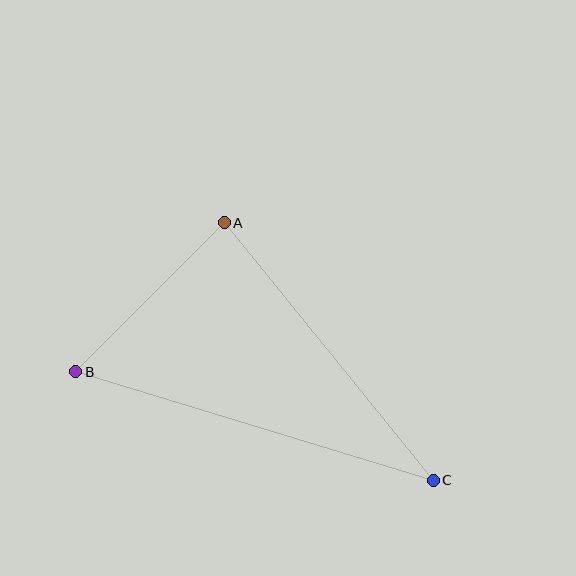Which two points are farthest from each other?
Points B and C are farthest from each other.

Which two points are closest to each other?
Points A and B are closest to each other.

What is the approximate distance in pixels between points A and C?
The distance between A and C is approximately 331 pixels.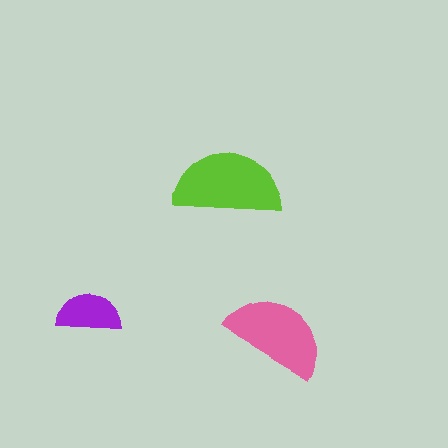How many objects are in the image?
There are 3 objects in the image.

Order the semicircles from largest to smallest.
the lime one, the pink one, the purple one.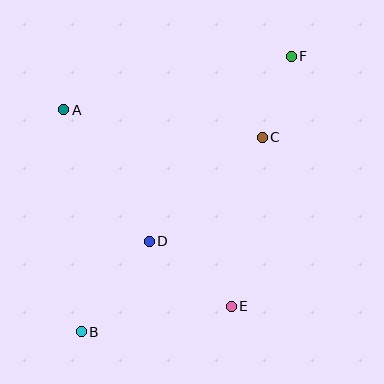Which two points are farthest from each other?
Points B and F are farthest from each other.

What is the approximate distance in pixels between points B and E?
The distance between B and E is approximately 153 pixels.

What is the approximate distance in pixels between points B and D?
The distance between B and D is approximately 113 pixels.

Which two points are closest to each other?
Points C and F are closest to each other.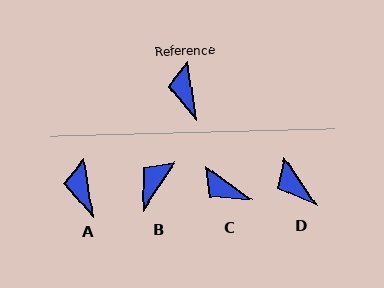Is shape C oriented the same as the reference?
No, it is off by about 45 degrees.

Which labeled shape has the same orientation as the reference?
A.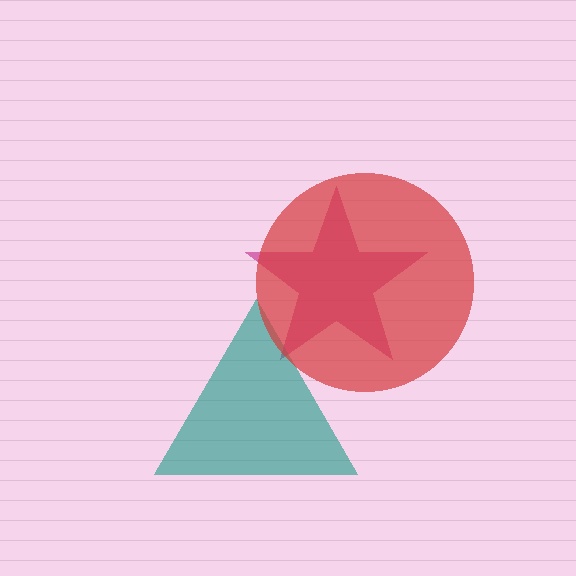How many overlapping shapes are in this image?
There are 3 overlapping shapes in the image.